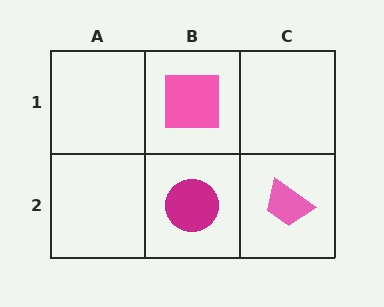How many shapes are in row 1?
1 shape.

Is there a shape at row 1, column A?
No, that cell is empty.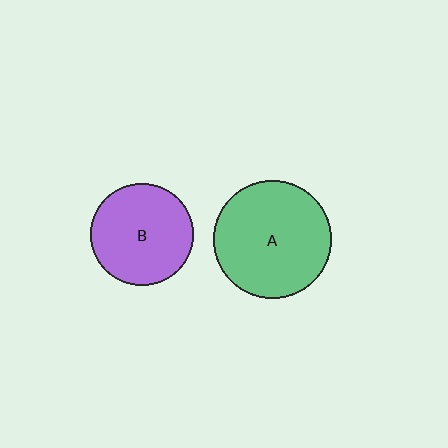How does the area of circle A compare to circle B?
Approximately 1.3 times.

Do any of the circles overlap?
No, none of the circles overlap.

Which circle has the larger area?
Circle A (green).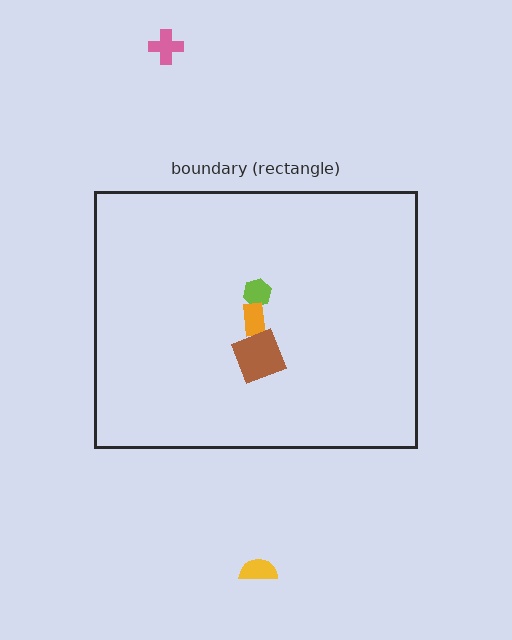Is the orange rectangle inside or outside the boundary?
Inside.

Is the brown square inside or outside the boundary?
Inside.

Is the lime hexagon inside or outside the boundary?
Inside.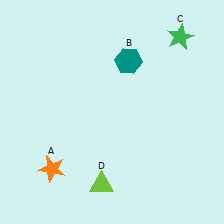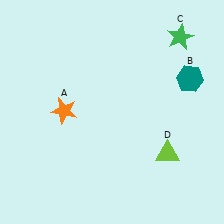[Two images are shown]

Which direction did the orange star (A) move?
The orange star (A) moved up.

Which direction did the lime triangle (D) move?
The lime triangle (D) moved right.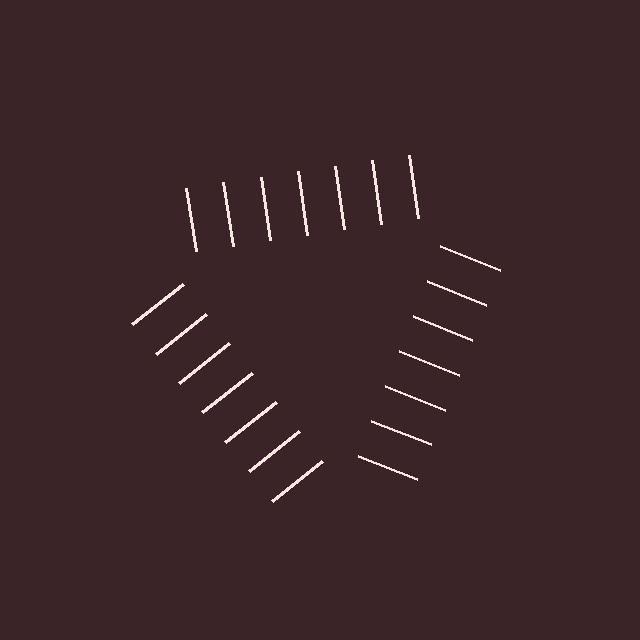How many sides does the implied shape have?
3 sides — the line-ends trace a triangle.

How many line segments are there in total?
21 — 7 along each of the 3 edges.